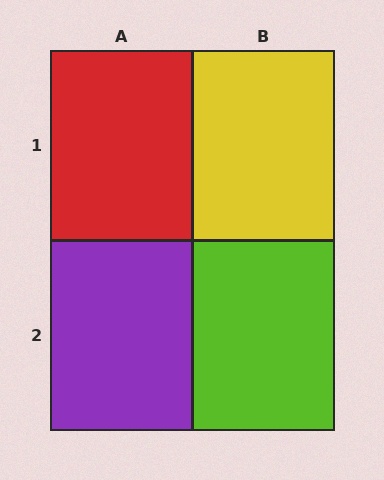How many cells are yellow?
1 cell is yellow.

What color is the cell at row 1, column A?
Red.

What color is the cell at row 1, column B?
Yellow.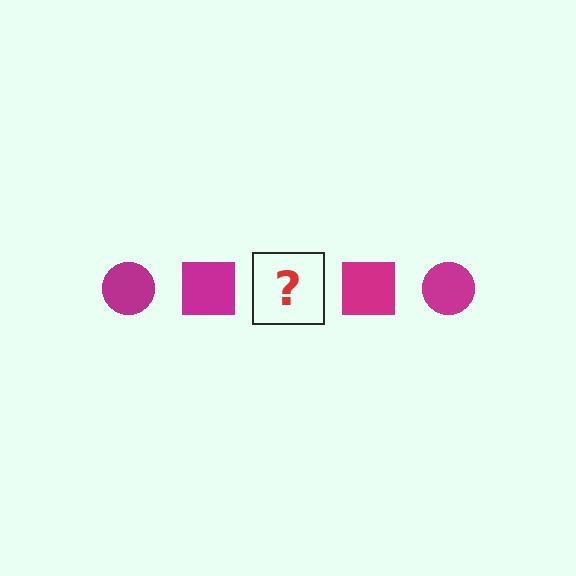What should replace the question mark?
The question mark should be replaced with a magenta circle.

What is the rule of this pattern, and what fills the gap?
The rule is that the pattern cycles through circle, square shapes in magenta. The gap should be filled with a magenta circle.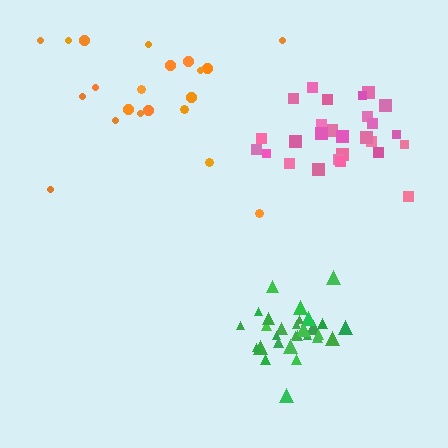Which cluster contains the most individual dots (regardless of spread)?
Green (31).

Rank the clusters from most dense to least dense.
green, pink, orange.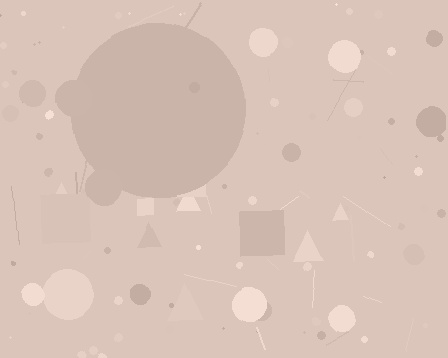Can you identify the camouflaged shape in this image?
The camouflaged shape is a circle.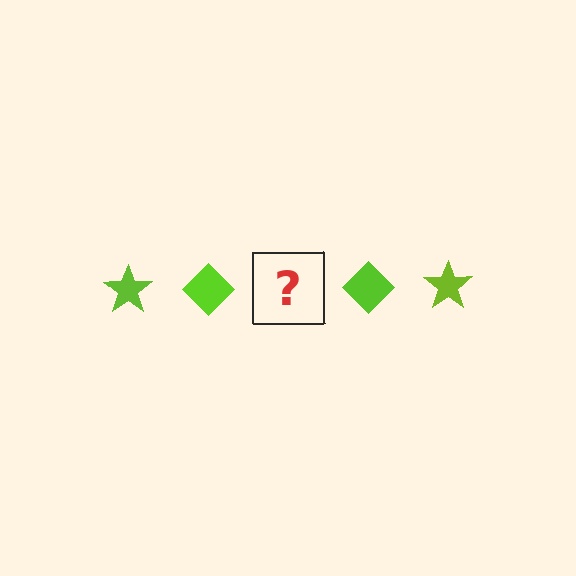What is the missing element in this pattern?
The missing element is a lime star.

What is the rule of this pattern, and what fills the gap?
The rule is that the pattern cycles through star, diamond shapes in lime. The gap should be filled with a lime star.